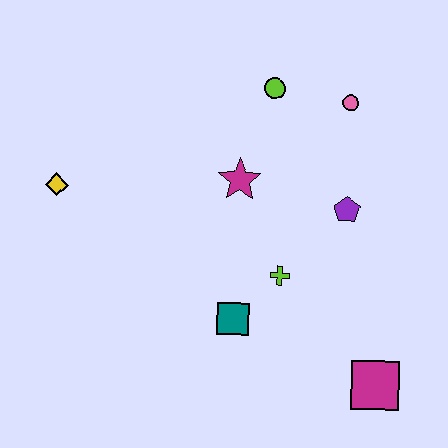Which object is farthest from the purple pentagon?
The yellow diamond is farthest from the purple pentagon.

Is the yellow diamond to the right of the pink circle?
No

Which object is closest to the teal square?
The lime cross is closest to the teal square.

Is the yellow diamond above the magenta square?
Yes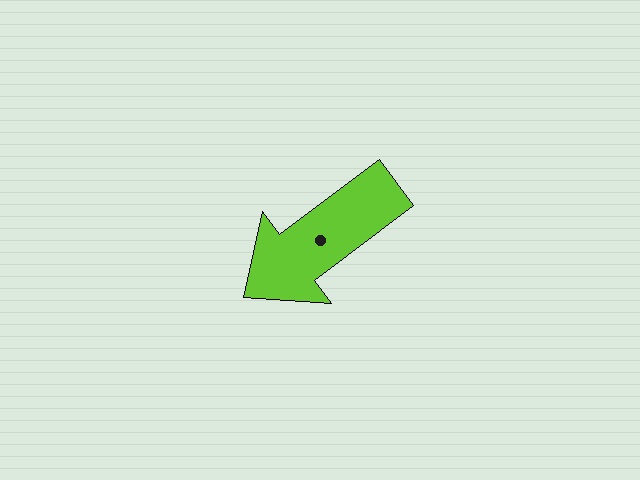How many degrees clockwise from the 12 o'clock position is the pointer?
Approximately 233 degrees.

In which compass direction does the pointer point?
Southwest.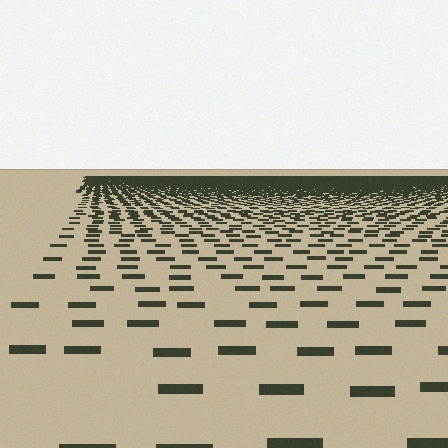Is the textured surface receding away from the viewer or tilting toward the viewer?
The surface is receding away from the viewer. Texture elements get smaller and denser toward the top.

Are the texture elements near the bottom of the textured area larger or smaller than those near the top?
Larger. Near the bottom, elements are closer to the viewer and appear at a bigger on-screen size.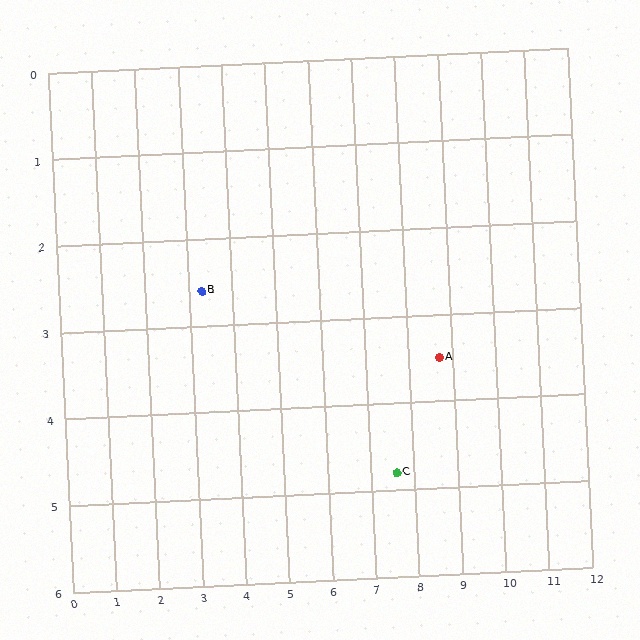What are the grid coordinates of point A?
Point A is at approximately (8.7, 3.5).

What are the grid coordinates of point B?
Point B is at approximately (3.3, 2.6).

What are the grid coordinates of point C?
Point C is at approximately (7.6, 4.8).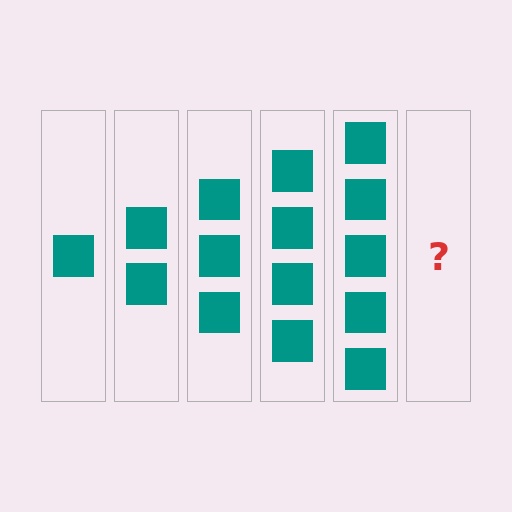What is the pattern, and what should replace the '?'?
The pattern is that each step adds one more square. The '?' should be 6 squares.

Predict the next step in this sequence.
The next step is 6 squares.